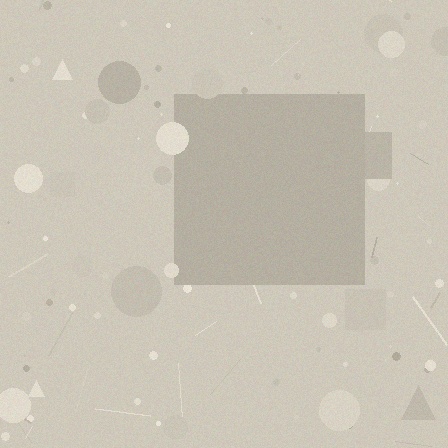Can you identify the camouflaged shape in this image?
The camouflaged shape is a square.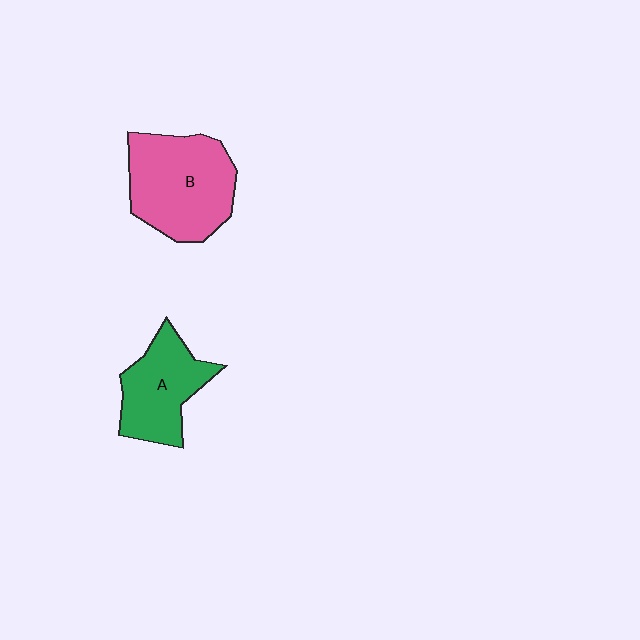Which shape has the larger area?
Shape B (pink).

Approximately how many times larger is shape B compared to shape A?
Approximately 1.4 times.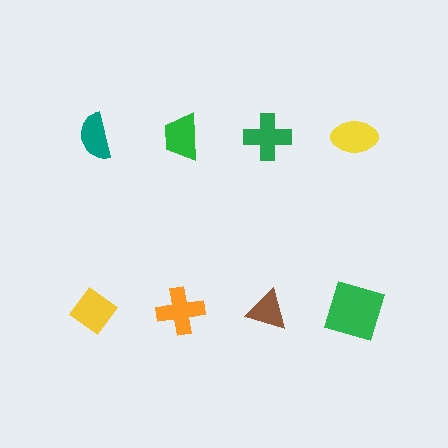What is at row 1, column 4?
A yellow ellipse.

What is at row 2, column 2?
An orange cross.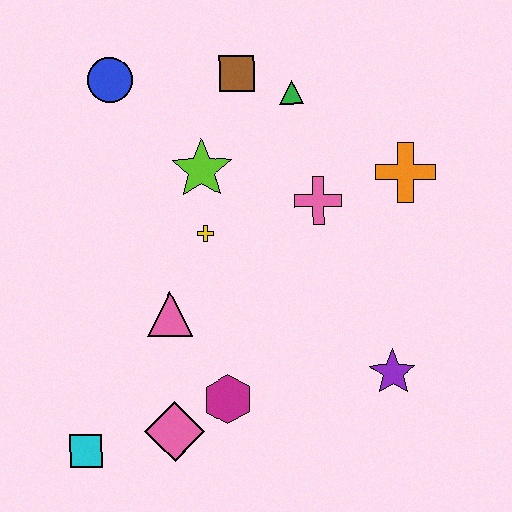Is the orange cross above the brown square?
No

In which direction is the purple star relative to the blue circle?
The purple star is below the blue circle.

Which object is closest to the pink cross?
The orange cross is closest to the pink cross.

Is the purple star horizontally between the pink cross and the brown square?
No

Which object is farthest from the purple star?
The blue circle is farthest from the purple star.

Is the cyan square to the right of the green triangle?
No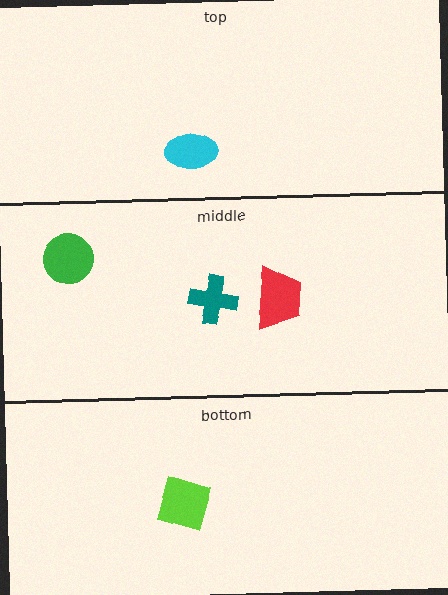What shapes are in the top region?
The cyan ellipse.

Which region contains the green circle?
The middle region.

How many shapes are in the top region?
1.